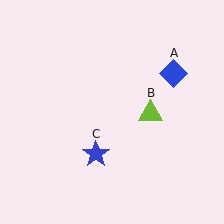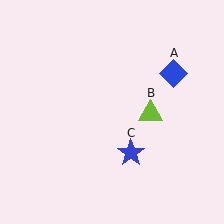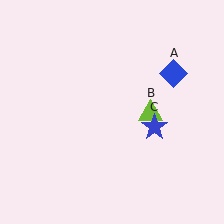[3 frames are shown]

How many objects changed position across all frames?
1 object changed position: blue star (object C).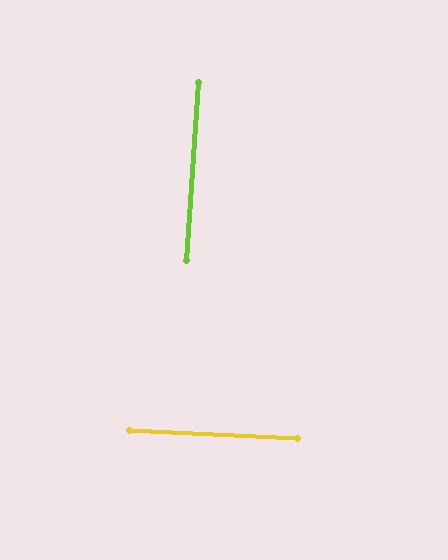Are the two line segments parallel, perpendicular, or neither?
Perpendicular — they meet at approximately 88°.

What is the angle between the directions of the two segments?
Approximately 88 degrees.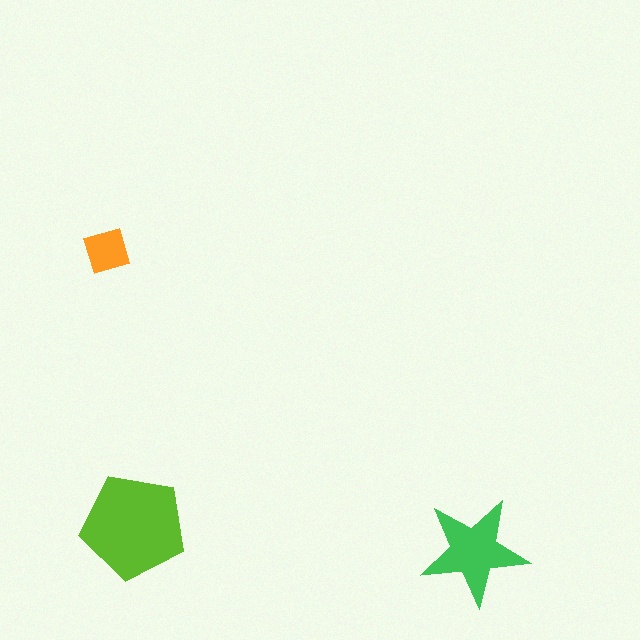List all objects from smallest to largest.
The orange square, the green star, the lime pentagon.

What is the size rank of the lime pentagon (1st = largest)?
1st.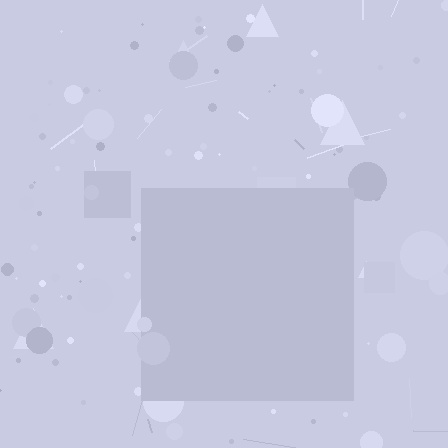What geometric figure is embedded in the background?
A square is embedded in the background.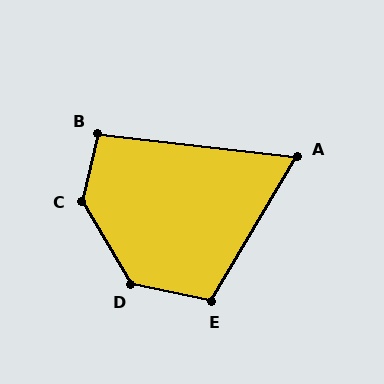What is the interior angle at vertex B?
Approximately 97 degrees (obtuse).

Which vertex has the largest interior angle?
C, at approximately 136 degrees.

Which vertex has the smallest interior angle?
A, at approximately 66 degrees.